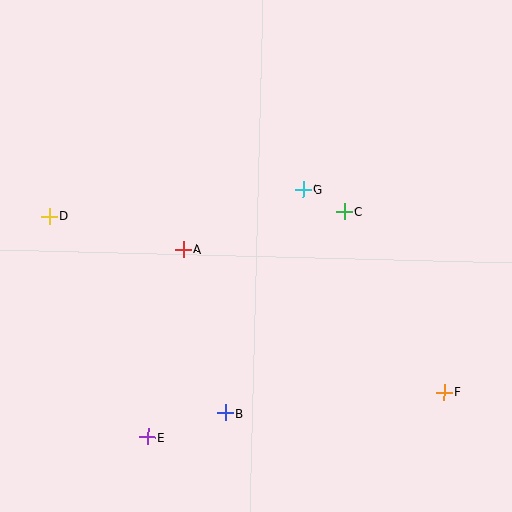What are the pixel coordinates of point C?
Point C is at (344, 211).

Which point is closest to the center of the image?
Point A at (183, 249) is closest to the center.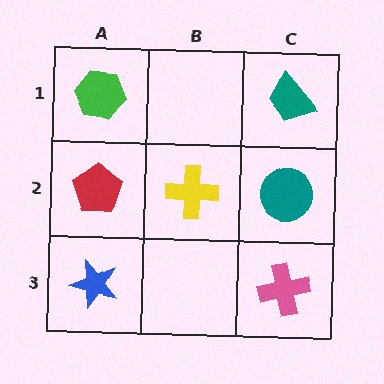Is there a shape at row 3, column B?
No, that cell is empty.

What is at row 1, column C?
A teal trapezoid.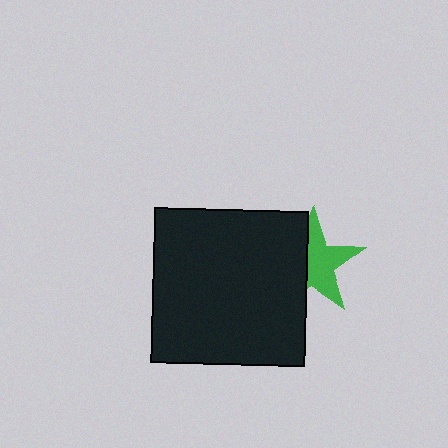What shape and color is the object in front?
The object in front is a black square.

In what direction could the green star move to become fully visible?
The green star could move right. That would shift it out from behind the black square entirely.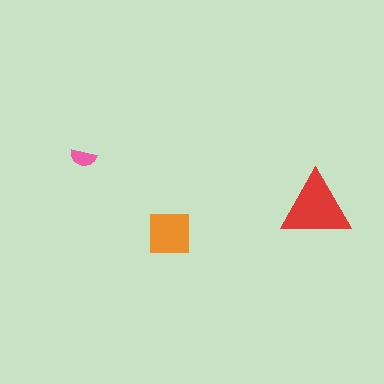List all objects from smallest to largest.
The pink semicircle, the orange square, the red triangle.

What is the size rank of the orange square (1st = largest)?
2nd.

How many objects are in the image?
There are 3 objects in the image.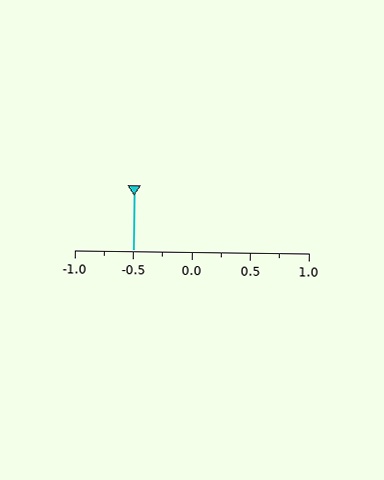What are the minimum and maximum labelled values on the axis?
The axis runs from -1.0 to 1.0.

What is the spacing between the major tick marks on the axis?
The major ticks are spaced 0.5 apart.